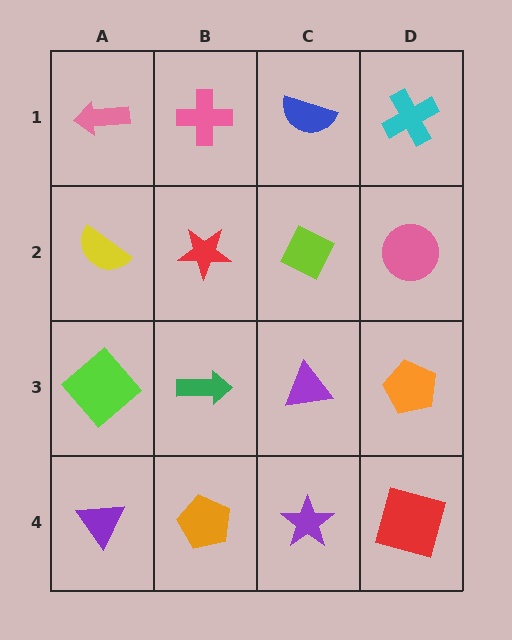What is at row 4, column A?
A purple triangle.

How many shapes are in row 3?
4 shapes.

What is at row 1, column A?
A pink arrow.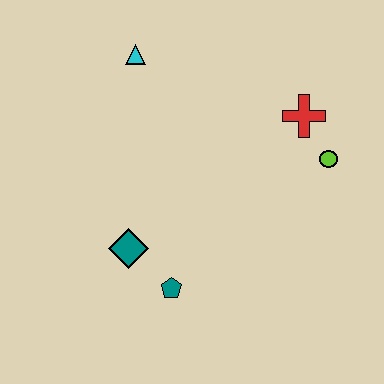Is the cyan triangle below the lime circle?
No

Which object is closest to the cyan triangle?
The red cross is closest to the cyan triangle.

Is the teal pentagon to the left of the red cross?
Yes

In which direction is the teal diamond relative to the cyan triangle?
The teal diamond is below the cyan triangle.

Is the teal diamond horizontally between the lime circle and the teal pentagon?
No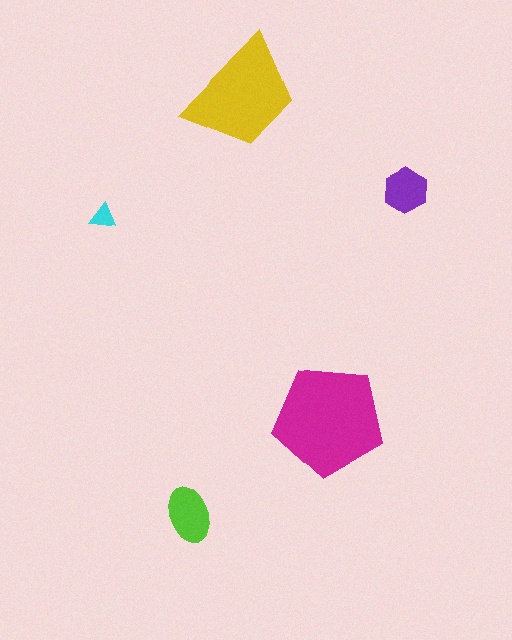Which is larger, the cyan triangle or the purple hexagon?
The purple hexagon.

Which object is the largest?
The magenta pentagon.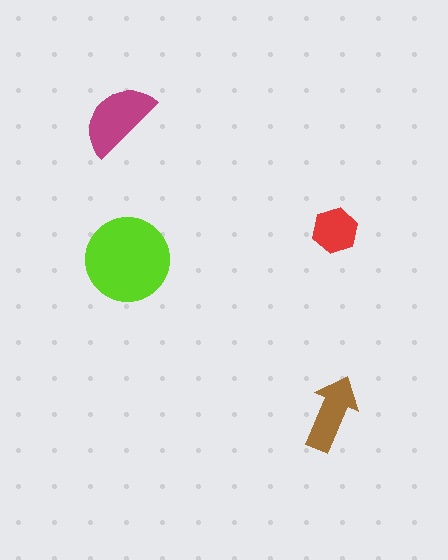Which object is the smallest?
The red hexagon.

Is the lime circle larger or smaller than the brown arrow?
Larger.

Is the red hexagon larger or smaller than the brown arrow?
Smaller.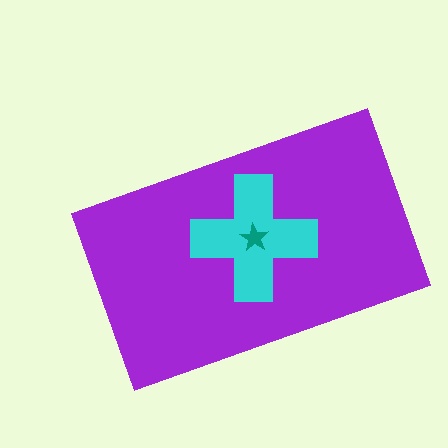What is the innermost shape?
The teal star.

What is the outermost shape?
The purple rectangle.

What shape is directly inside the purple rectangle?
The cyan cross.